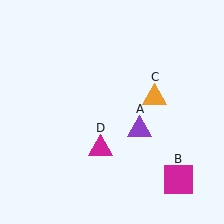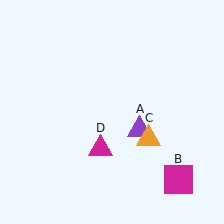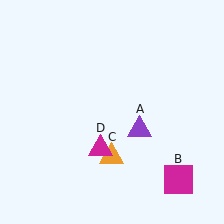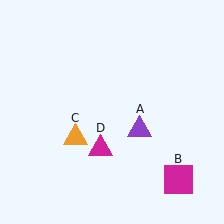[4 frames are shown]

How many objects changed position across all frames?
1 object changed position: orange triangle (object C).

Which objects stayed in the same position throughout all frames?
Purple triangle (object A) and magenta square (object B) and magenta triangle (object D) remained stationary.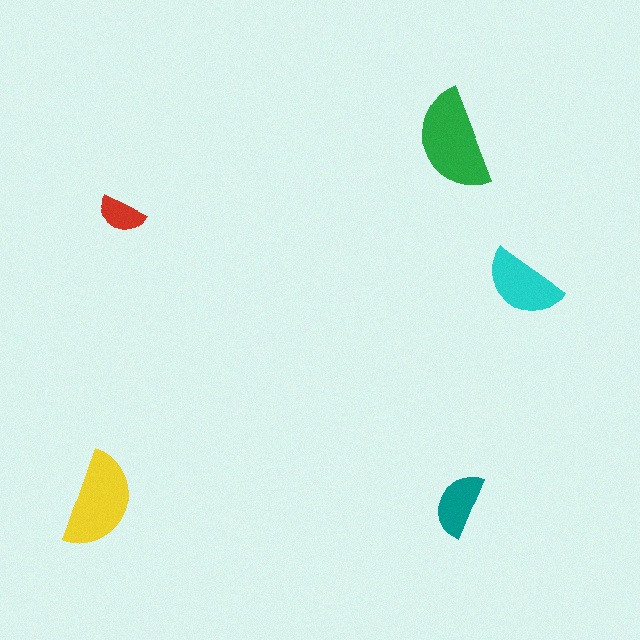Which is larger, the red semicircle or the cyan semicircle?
The cyan one.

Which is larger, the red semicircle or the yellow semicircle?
The yellow one.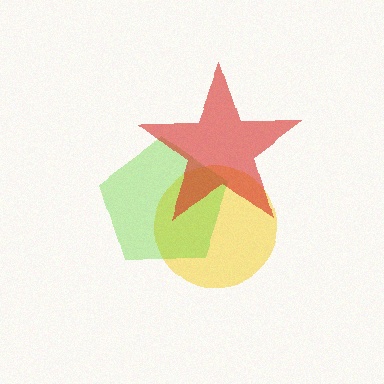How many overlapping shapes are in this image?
There are 3 overlapping shapes in the image.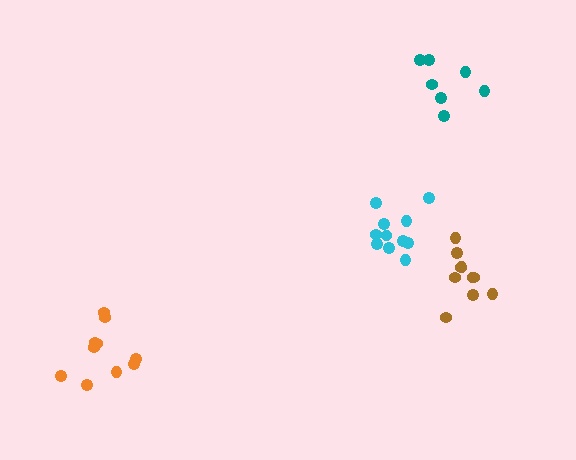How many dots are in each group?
Group 1: 10 dots, Group 2: 7 dots, Group 3: 11 dots, Group 4: 10 dots (38 total).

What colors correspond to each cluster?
The clusters are colored: brown, teal, cyan, orange.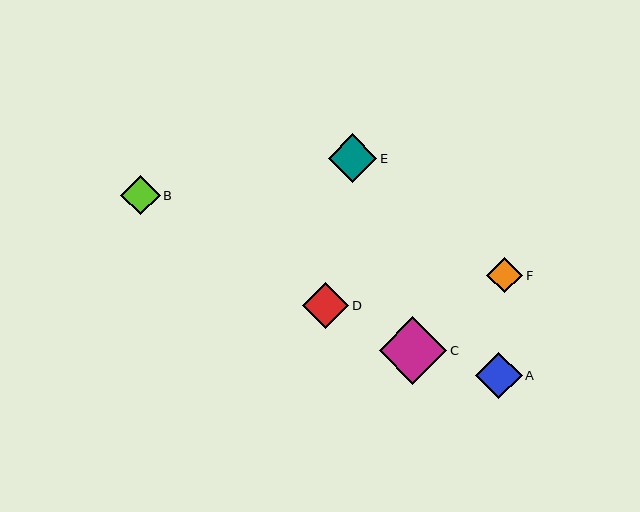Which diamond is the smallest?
Diamond F is the smallest with a size of approximately 36 pixels.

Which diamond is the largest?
Diamond C is the largest with a size of approximately 68 pixels.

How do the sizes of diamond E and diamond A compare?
Diamond E and diamond A are approximately the same size.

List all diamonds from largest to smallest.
From largest to smallest: C, E, A, D, B, F.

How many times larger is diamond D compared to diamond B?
Diamond D is approximately 1.2 times the size of diamond B.